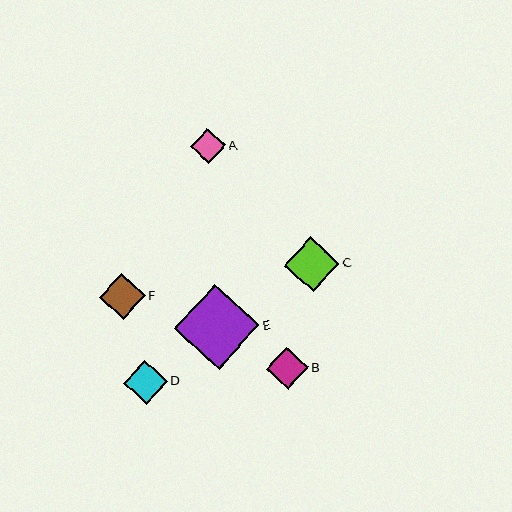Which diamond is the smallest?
Diamond A is the smallest with a size of approximately 35 pixels.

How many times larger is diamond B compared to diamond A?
Diamond B is approximately 1.2 times the size of diamond A.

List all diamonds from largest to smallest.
From largest to smallest: E, C, F, D, B, A.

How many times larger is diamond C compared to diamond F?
Diamond C is approximately 1.2 times the size of diamond F.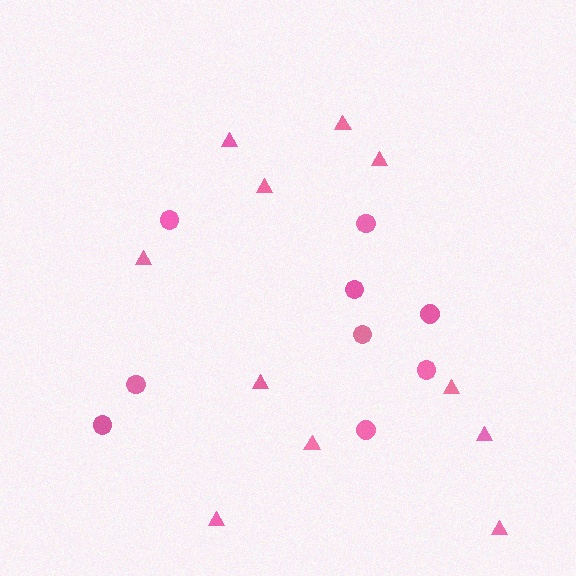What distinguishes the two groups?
There are 2 groups: one group of circles (9) and one group of triangles (11).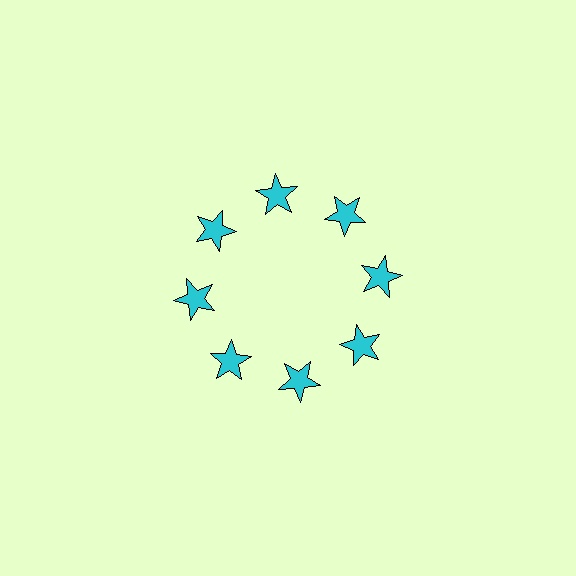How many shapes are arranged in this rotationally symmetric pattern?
There are 8 shapes, arranged in 8 groups of 1.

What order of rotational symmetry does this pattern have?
This pattern has 8-fold rotational symmetry.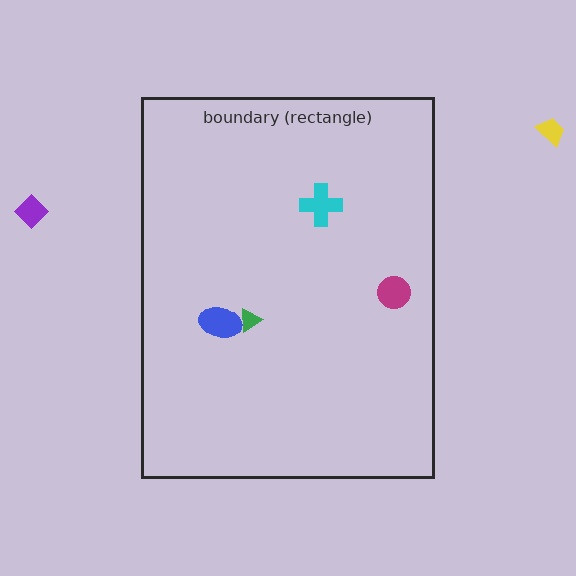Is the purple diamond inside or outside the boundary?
Outside.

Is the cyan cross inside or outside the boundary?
Inside.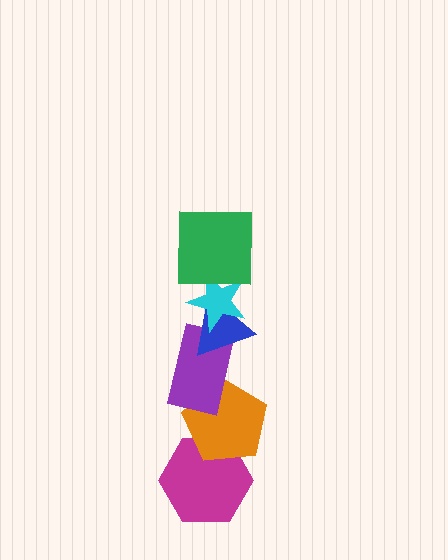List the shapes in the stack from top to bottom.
From top to bottom: the green square, the cyan star, the blue triangle, the purple rectangle, the orange pentagon, the magenta hexagon.